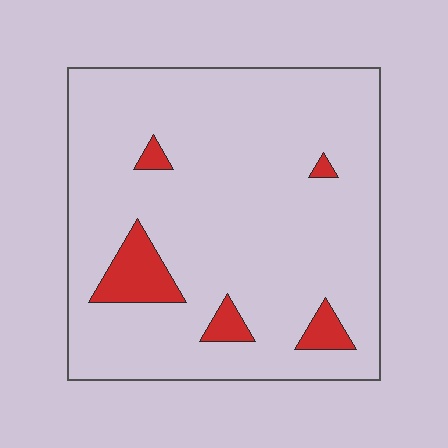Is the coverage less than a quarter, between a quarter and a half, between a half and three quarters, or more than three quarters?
Less than a quarter.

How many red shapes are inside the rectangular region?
5.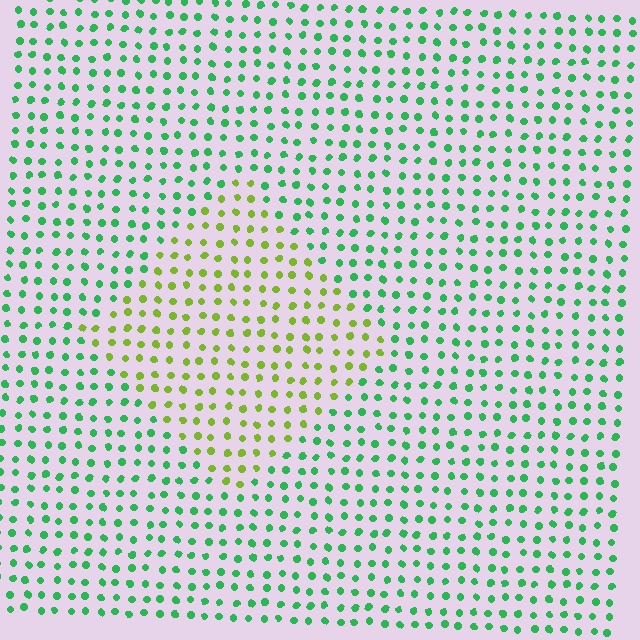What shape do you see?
I see a diamond.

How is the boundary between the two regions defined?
The boundary is defined purely by a slight shift in hue (about 51 degrees). Spacing, size, and orientation are identical on both sides.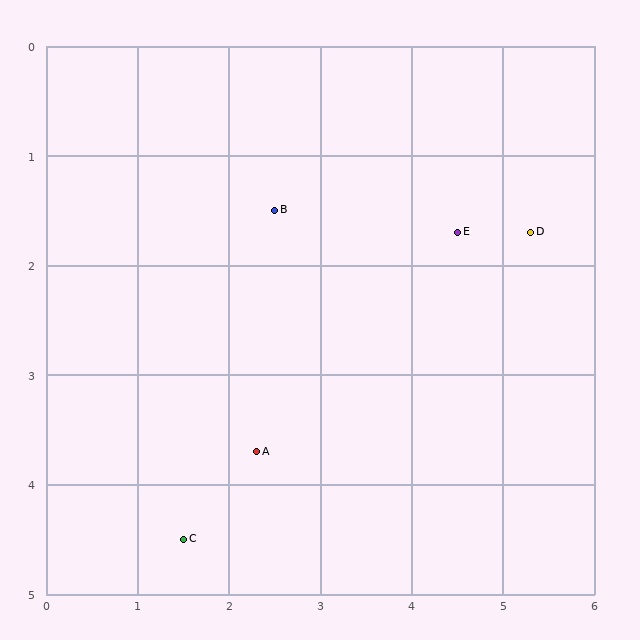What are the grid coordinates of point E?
Point E is at approximately (4.5, 1.7).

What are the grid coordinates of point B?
Point B is at approximately (2.5, 1.5).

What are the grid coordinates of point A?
Point A is at approximately (2.3, 3.7).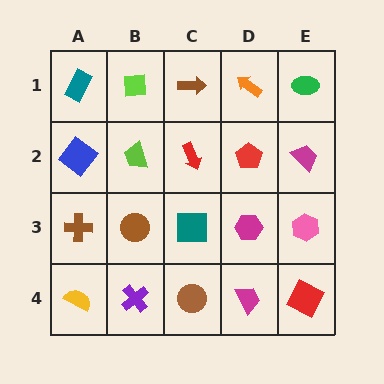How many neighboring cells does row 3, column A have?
3.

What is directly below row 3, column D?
A magenta trapezoid.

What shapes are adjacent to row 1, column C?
A red arrow (row 2, column C), a lime square (row 1, column B), an orange arrow (row 1, column D).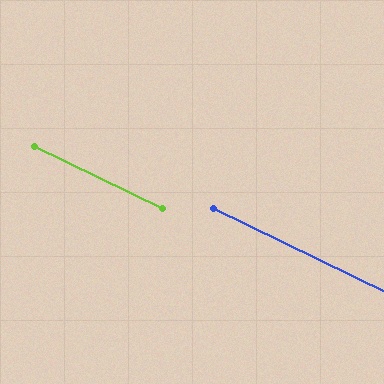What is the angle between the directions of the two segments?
Approximately 0 degrees.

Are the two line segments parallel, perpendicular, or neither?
Parallel — their directions differ by only 0.3°.